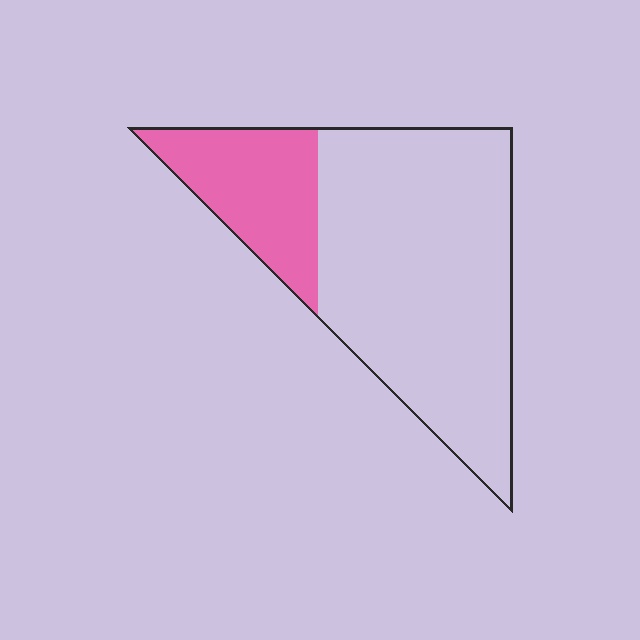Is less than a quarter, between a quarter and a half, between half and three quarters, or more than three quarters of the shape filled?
Less than a quarter.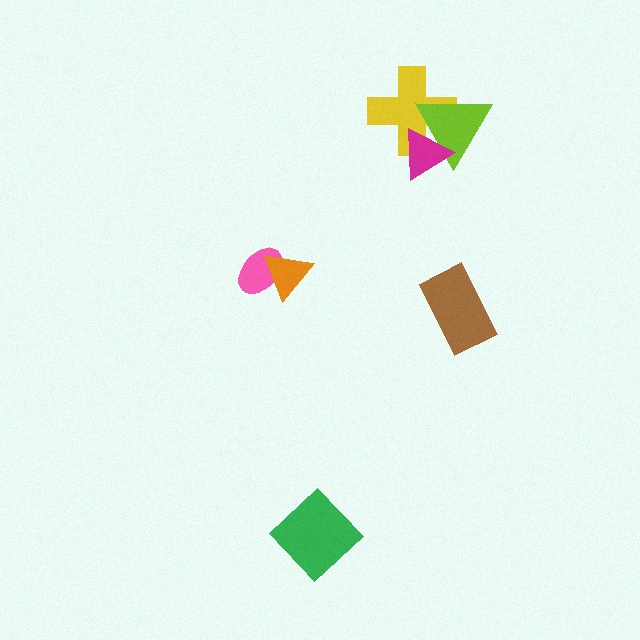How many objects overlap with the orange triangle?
1 object overlaps with the orange triangle.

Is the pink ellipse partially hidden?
Yes, it is partially covered by another shape.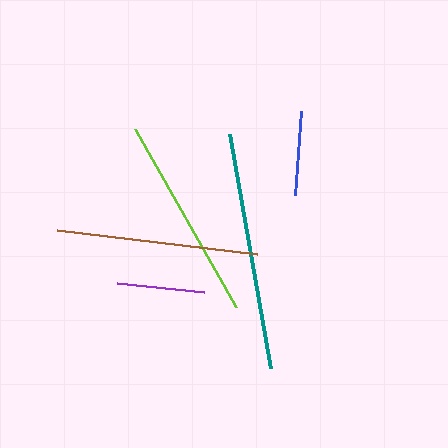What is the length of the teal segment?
The teal segment is approximately 238 pixels long.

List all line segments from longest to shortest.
From longest to shortest: teal, lime, brown, purple, blue.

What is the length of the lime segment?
The lime segment is approximately 204 pixels long.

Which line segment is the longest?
The teal line is the longest at approximately 238 pixels.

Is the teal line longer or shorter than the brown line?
The teal line is longer than the brown line.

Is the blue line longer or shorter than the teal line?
The teal line is longer than the blue line.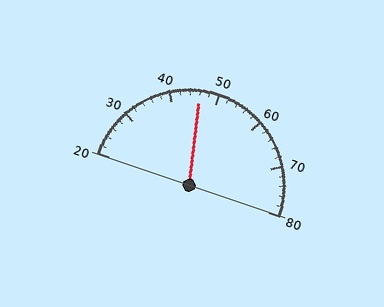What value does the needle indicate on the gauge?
The needle indicates approximately 46.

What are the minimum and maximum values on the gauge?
The gauge ranges from 20 to 80.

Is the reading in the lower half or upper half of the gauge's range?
The reading is in the lower half of the range (20 to 80).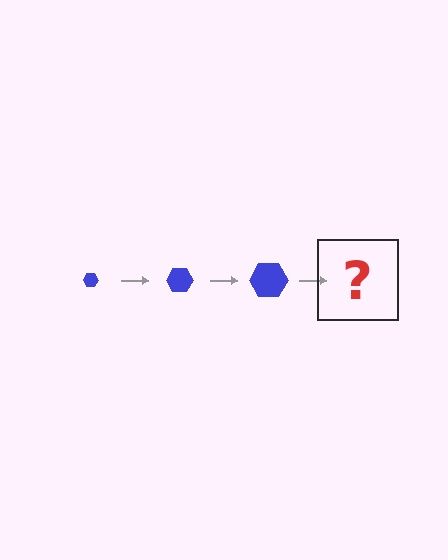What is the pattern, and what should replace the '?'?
The pattern is that the hexagon gets progressively larger each step. The '?' should be a blue hexagon, larger than the previous one.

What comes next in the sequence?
The next element should be a blue hexagon, larger than the previous one.